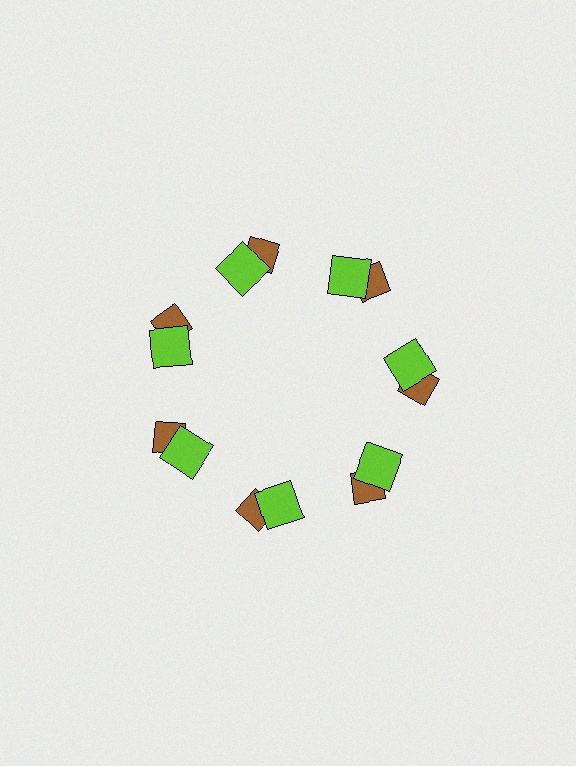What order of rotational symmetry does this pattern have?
This pattern has 7-fold rotational symmetry.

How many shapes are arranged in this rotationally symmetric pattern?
There are 14 shapes, arranged in 7 groups of 2.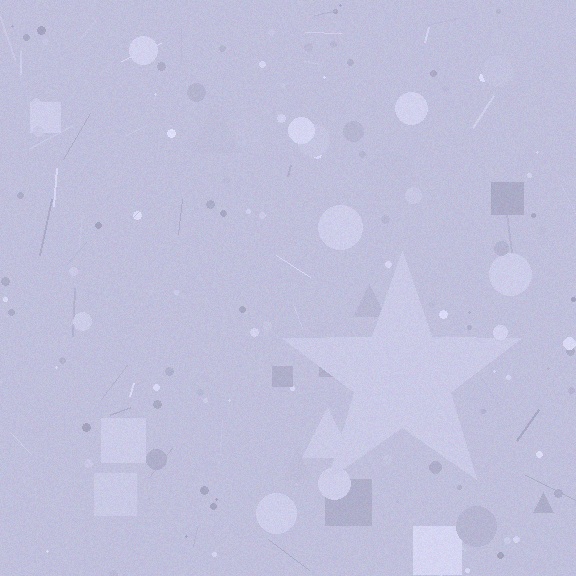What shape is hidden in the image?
A star is hidden in the image.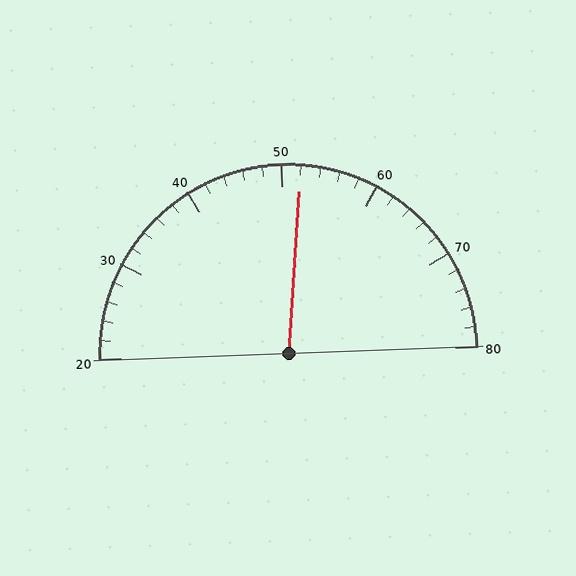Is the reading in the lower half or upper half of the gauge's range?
The reading is in the upper half of the range (20 to 80).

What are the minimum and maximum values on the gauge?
The gauge ranges from 20 to 80.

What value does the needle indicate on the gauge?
The needle indicates approximately 52.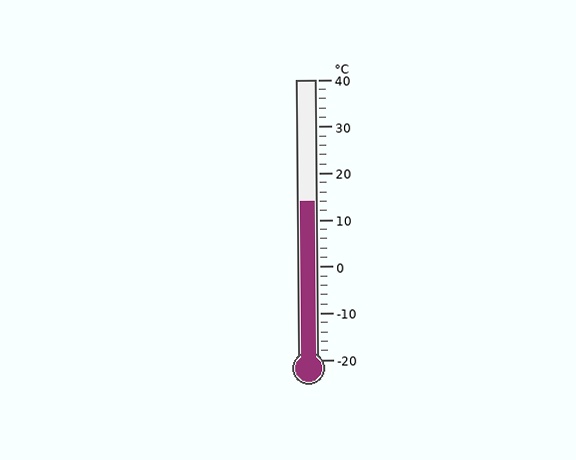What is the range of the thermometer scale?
The thermometer scale ranges from -20°C to 40°C.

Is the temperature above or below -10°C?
The temperature is above -10°C.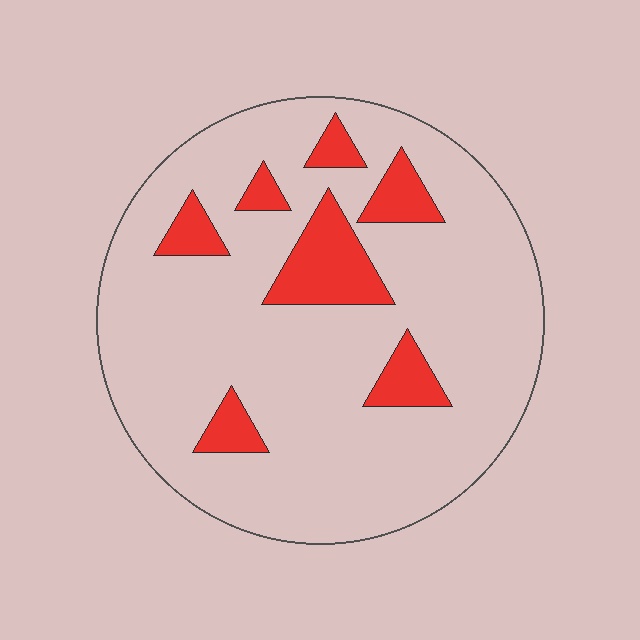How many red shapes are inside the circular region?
7.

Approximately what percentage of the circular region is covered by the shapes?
Approximately 15%.